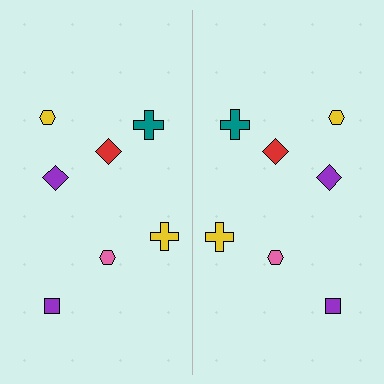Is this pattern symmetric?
Yes, this pattern has bilateral (reflection) symmetry.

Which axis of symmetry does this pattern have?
The pattern has a vertical axis of symmetry running through the center of the image.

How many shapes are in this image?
There are 14 shapes in this image.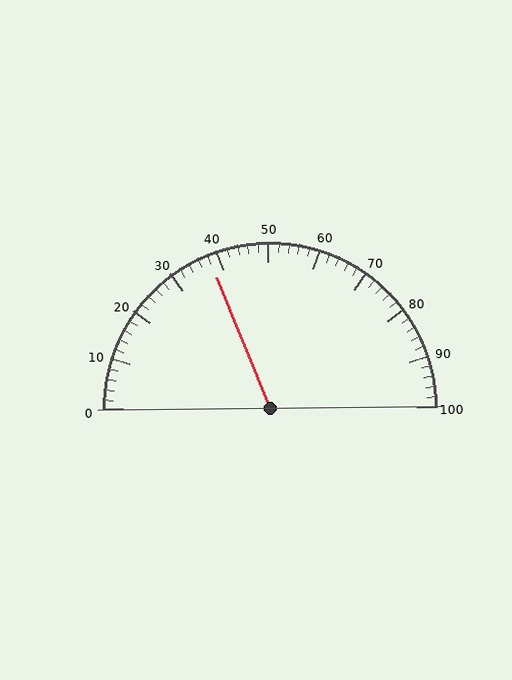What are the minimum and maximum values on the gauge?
The gauge ranges from 0 to 100.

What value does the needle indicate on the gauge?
The needle indicates approximately 38.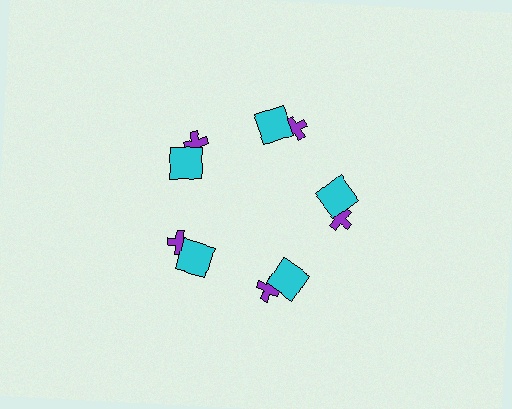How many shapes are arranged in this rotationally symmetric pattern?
There are 10 shapes, arranged in 5 groups of 2.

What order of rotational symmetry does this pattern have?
This pattern has 5-fold rotational symmetry.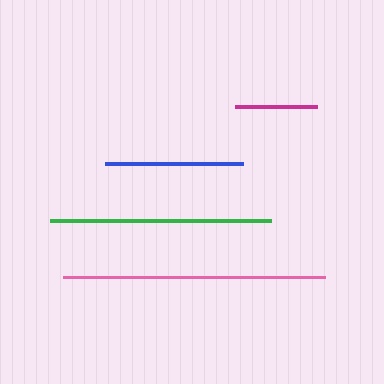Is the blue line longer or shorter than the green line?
The green line is longer than the blue line.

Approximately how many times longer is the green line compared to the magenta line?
The green line is approximately 2.7 times the length of the magenta line.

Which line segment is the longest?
The pink line is the longest at approximately 263 pixels.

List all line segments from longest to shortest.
From longest to shortest: pink, green, blue, magenta.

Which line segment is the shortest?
The magenta line is the shortest at approximately 82 pixels.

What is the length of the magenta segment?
The magenta segment is approximately 82 pixels long.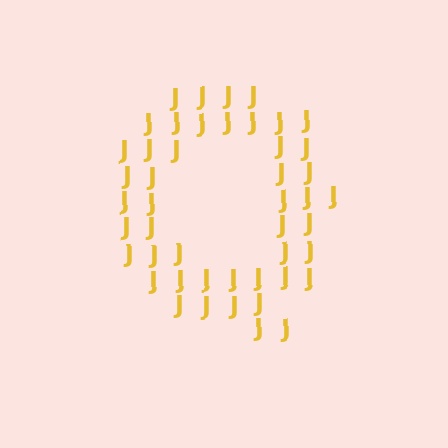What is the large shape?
The large shape is the letter Q.